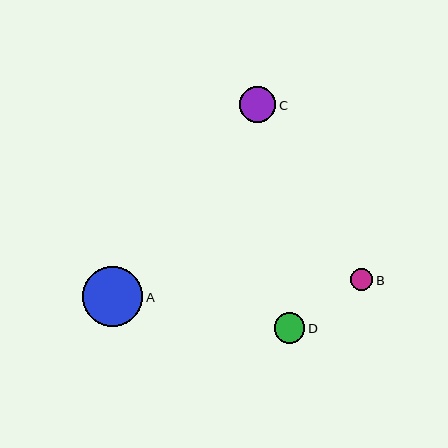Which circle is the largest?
Circle A is the largest with a size of approximately 60 pixels.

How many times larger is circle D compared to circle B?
Circle D is approximately 1.4 times the size of circle B.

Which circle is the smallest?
Circle B is the smallest with a size of approximately 23 pixels.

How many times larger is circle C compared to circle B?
Circle C is approximately 1.6 times the size of circle B.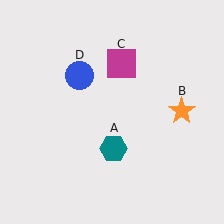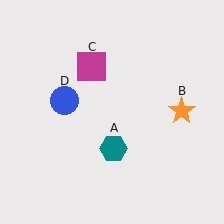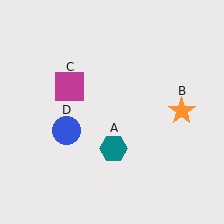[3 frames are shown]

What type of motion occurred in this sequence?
The magenta square (object C), blue circle (object D) rotated counterclockwise around the center of the scene.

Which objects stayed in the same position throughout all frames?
Teal hexagon (object A) and orange star (object B) remained stationary.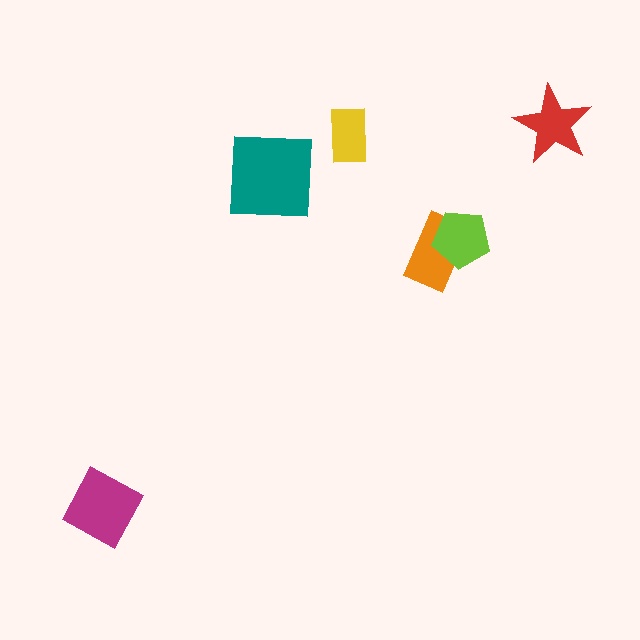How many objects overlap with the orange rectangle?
1 object overlaps with the orange rectangle.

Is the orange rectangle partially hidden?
Yes, it is partially covered by another shape.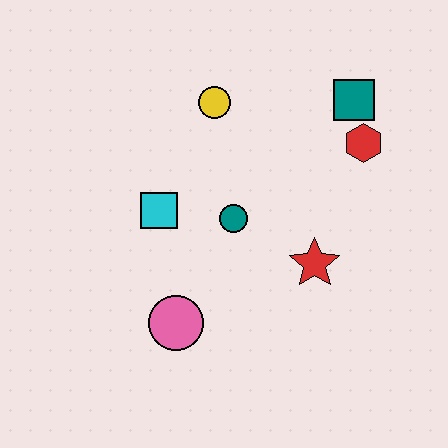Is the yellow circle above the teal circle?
Yes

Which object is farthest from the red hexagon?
The pink circle is farthest from the red hexagon.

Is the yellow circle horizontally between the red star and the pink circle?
Yes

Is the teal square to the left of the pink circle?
No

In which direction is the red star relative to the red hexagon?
The red star is below the red hexagon.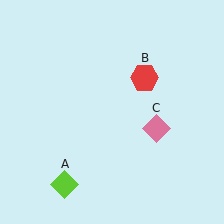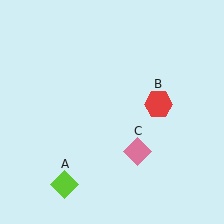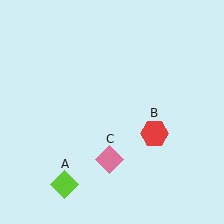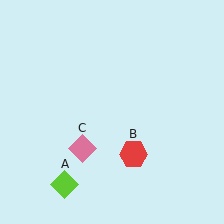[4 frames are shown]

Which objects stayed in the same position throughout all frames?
Lime diamond (object A) remained stationary.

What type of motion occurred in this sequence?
The red hexagon (object B), pink diamond (object C) rotated clockwise around the center of the scene.